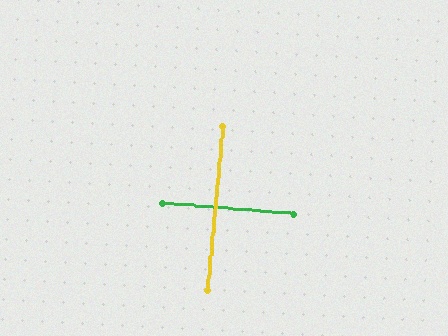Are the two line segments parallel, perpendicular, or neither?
Perpendicular — they meet at approximately 89°.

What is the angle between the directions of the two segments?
Approximately 89 degrees.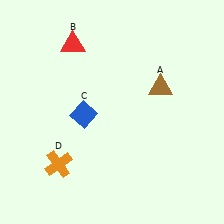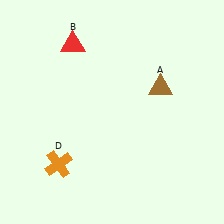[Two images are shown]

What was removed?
The blue diamond (C) was removed in Image 2.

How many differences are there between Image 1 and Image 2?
There is 1 difference between the two images.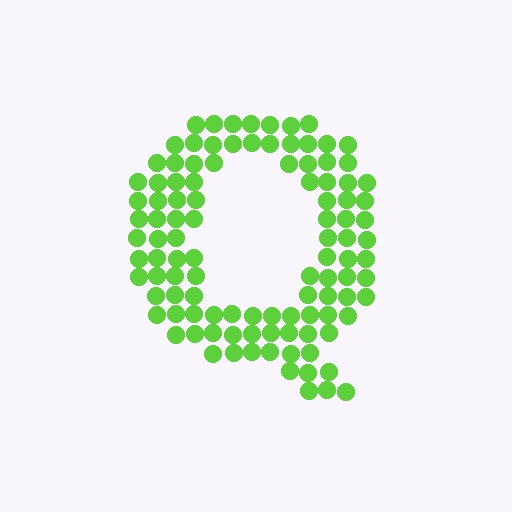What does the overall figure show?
The overall figure shows the letter Q.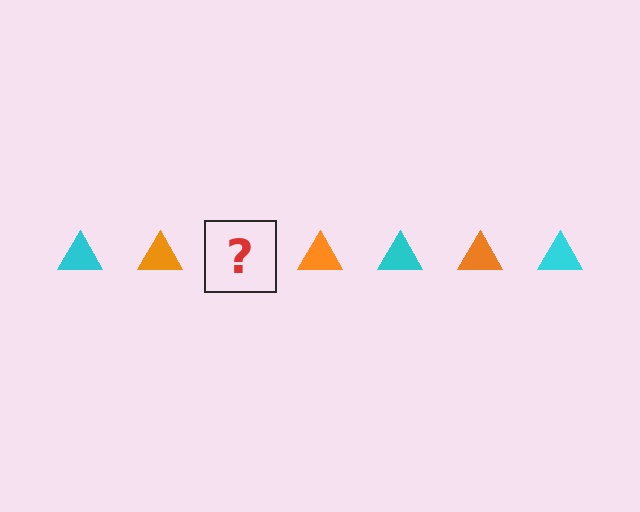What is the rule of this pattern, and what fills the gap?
The rule is that the pattern cycles through cyan, orange triangles. The gap should be filled with a cyan triangle.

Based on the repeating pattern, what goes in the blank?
The blank should be a cyan triangle.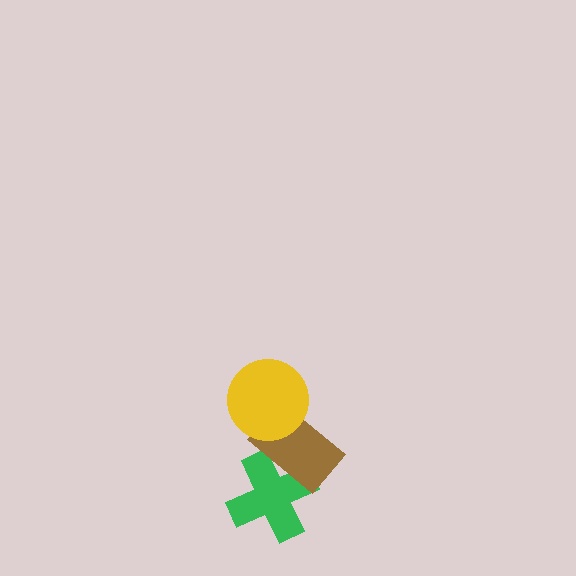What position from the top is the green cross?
The green cross is 3rd from the top.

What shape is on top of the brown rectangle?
The yellow circle is on top of the brown rectangle.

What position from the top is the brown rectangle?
The brown rectangle is 2nd from the top.